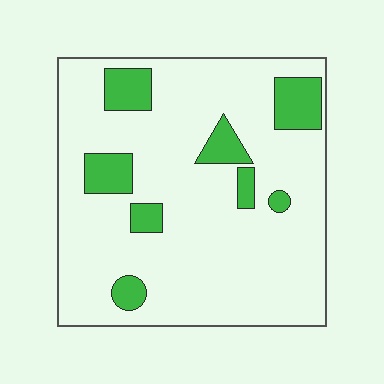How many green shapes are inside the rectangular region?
8.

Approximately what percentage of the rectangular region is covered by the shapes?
Approximately 15%.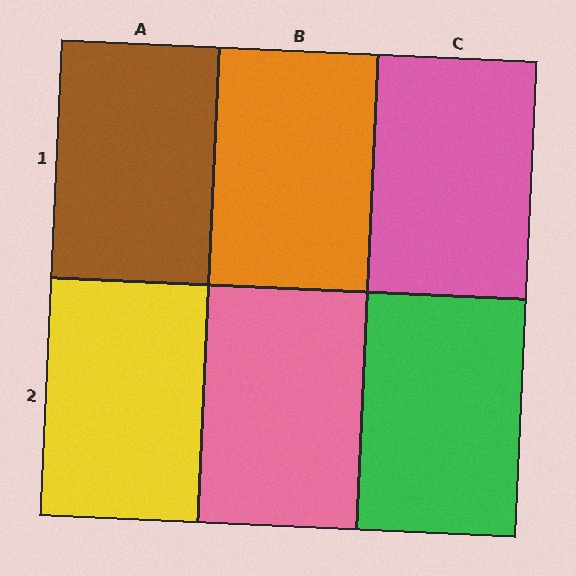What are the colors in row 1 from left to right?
Brown, orange, pink.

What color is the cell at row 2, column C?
Green.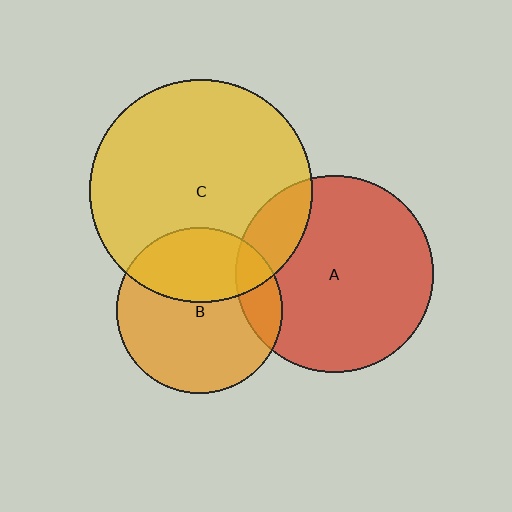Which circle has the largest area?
Circle C (yellow).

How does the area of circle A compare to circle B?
Approximately 1.4 times.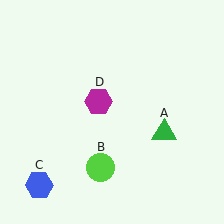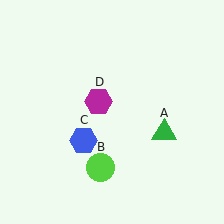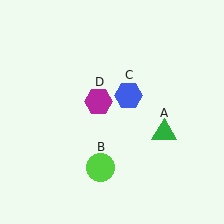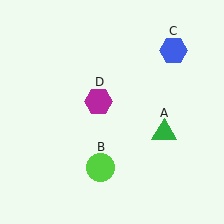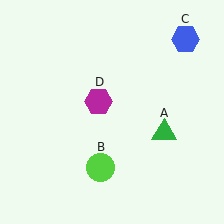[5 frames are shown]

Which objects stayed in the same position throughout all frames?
Green triangle (object A) and lime circle (object B) and magenta hexagon (object D) remained stationary.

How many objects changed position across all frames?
1 object changed position: blue hexagon (object C).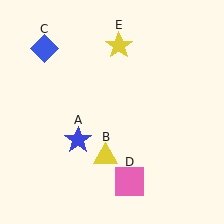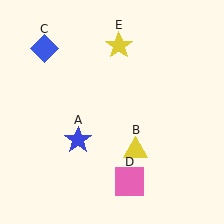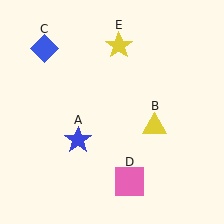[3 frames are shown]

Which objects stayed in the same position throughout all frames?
Blue star (object A) and blue diamond (object C) and pink square (object D) and yellow star (object E) remained stationary.